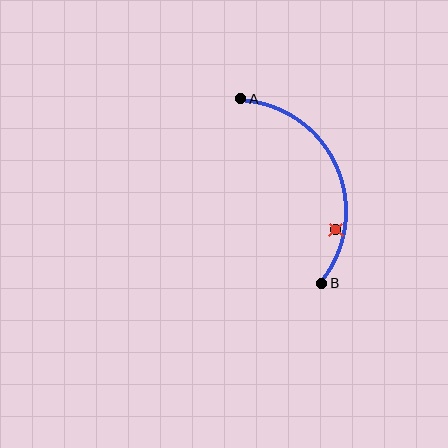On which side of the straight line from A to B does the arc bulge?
The arc bulges to the right of the straight line connecting A and B.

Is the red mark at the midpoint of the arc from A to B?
No — the red mark does not lie on the arc at all. It sits slightly inside the curve.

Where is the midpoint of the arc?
The arc midpoint is the point on the curve farthest from the straight line joining A and B. It sits to the right of that line.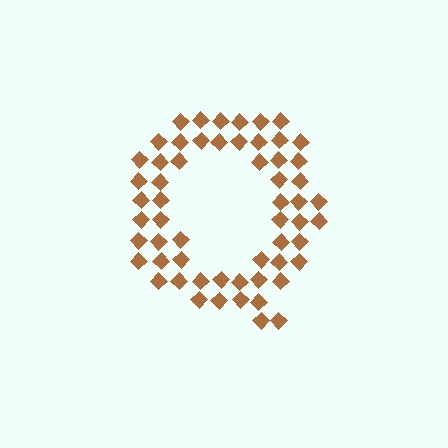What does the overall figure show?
The overall figure shows the letter Q.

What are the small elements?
The small elements are diamonds.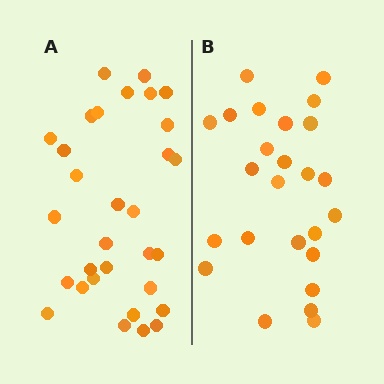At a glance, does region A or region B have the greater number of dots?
Region A (the left region) has more dots.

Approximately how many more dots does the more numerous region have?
Region A has about 6 more dots than region B.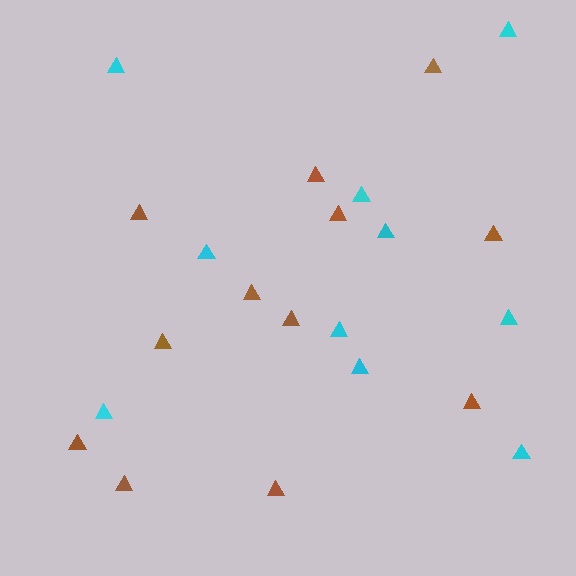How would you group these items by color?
There are 2 groups: one group of cyan triangles (10) and one group of brown triangles (12).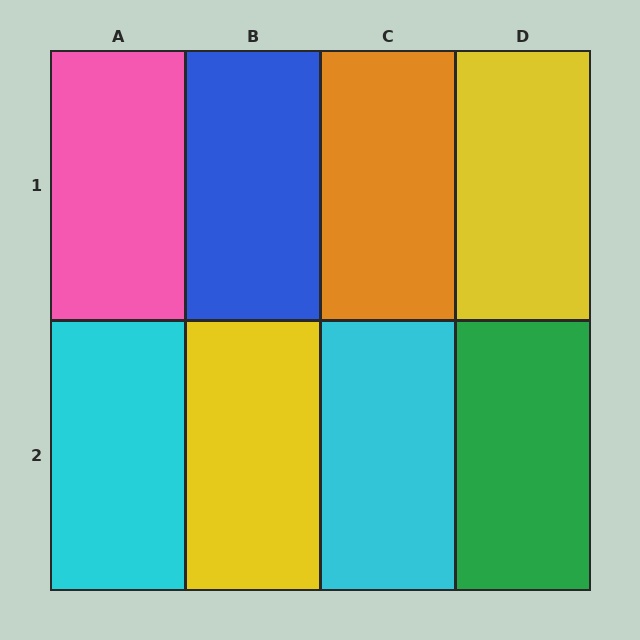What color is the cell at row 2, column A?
Cyan.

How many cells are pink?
1 cell is pink.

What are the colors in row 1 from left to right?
Pink, blue, orange, yellow.